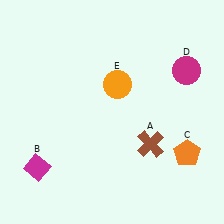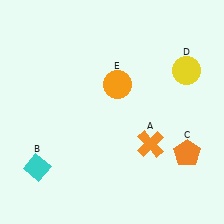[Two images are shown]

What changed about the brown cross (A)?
In Image 1, A is brown. In Image 2, it changed to orange.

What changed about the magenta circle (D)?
In Image 1, D is magenta. In Image 2, it changed to yellow.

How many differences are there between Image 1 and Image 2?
There are 3 differences between the two images.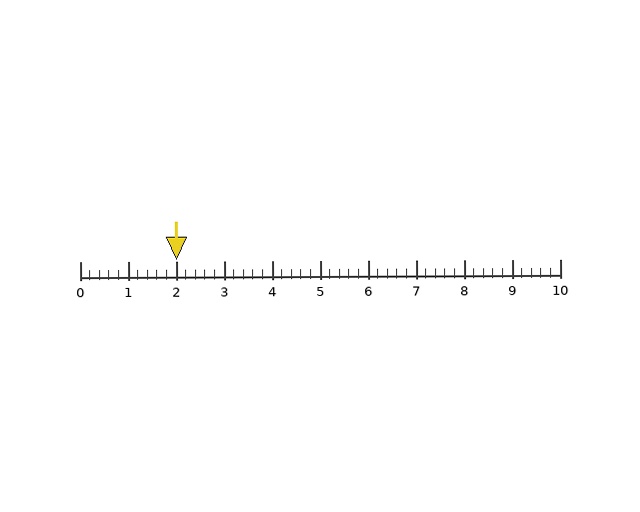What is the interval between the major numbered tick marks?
The major tick marks are spaced 1 units apart.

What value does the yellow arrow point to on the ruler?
The yellow arrow points to approximately 2.0.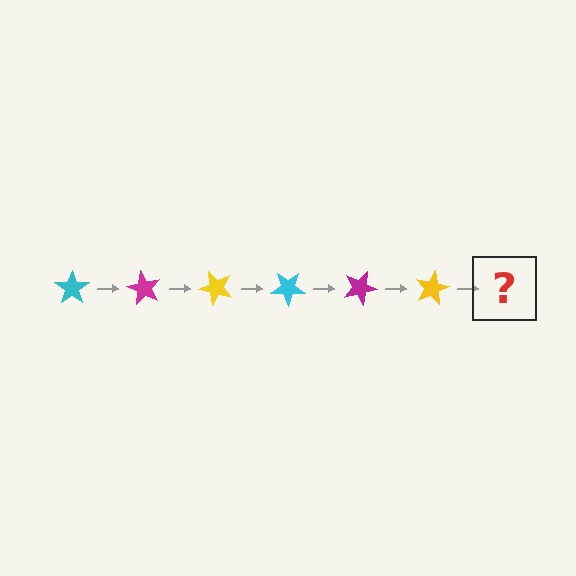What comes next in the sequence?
The next element should be a cyan star, rotated 360 degrees from the start.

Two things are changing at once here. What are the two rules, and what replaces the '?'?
The two rules are that it rotates 60 degrees each step and the color cycles through cyan, magenta, and yellow. The '?' should be a cyan star, rotated 360 degrees from the start.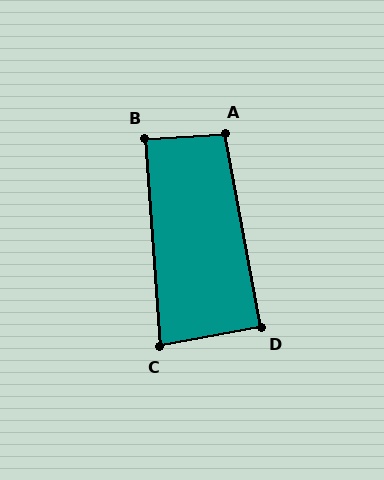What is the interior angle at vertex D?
Approximately 90 degrees (approximately right).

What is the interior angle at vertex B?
Approximately 90 degrees (approximately right).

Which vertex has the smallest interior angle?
C, at approximately 83 degrees.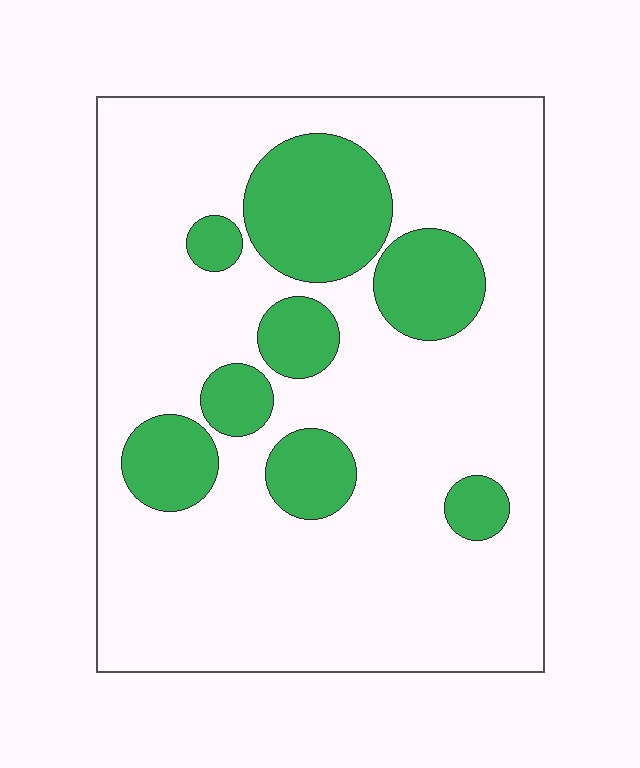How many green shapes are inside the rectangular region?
8.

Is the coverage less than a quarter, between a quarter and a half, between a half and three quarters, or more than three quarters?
Less than a quarter.